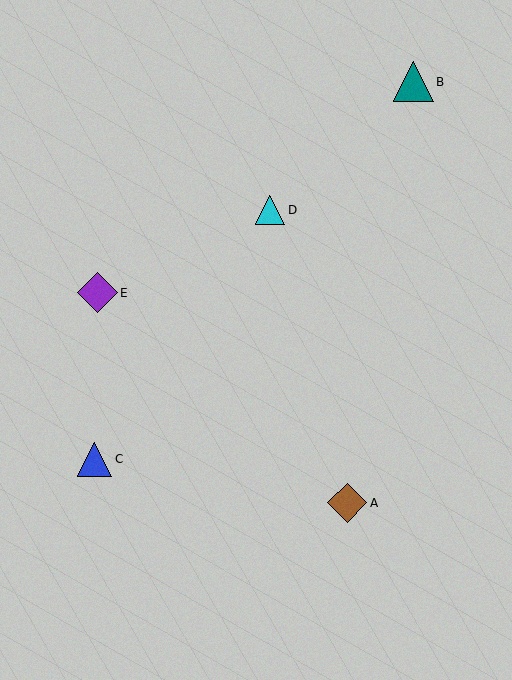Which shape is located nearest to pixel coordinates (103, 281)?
The purple diamond (labeled E) at (97, 293) is nearest to that location.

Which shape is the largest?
The purple diamond (labeled E) is the largest.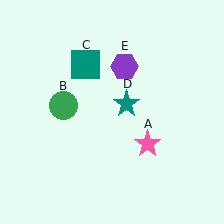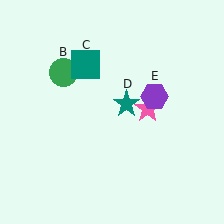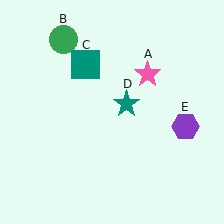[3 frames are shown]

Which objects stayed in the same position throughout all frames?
Teal square (object C) and teal star (object D) remained stationary.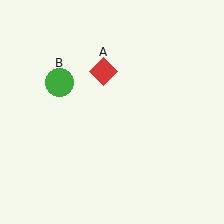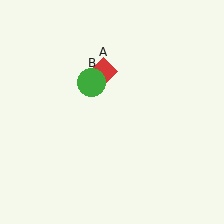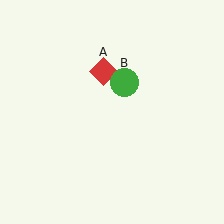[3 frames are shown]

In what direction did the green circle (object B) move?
The green circle (object B) moved right.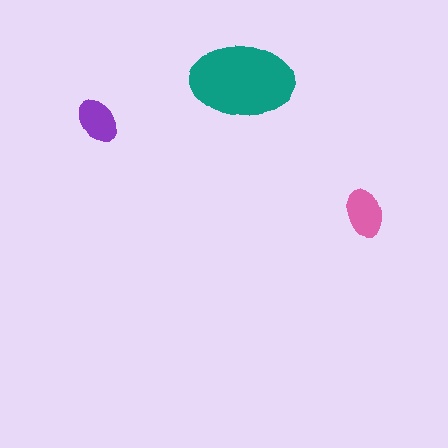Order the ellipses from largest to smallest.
the teal one, the pink one, the purple one.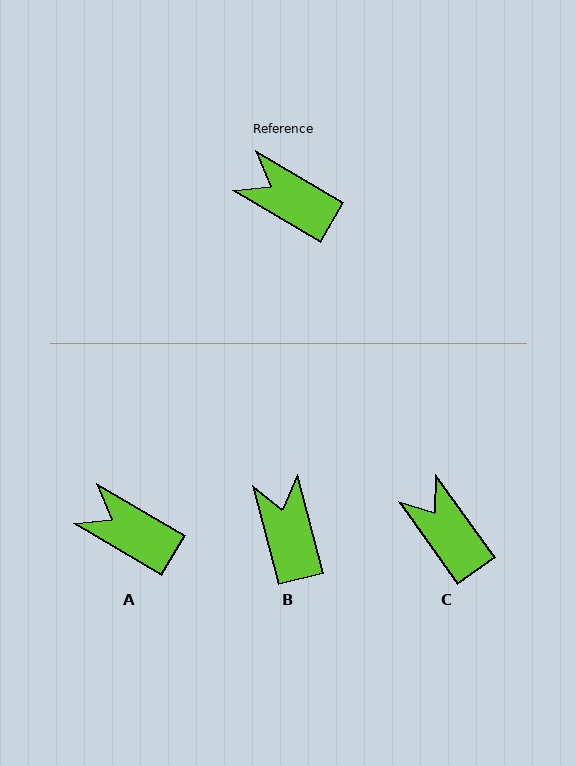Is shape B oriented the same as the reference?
No, it is off by about 45 degrees.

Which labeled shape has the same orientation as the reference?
A.